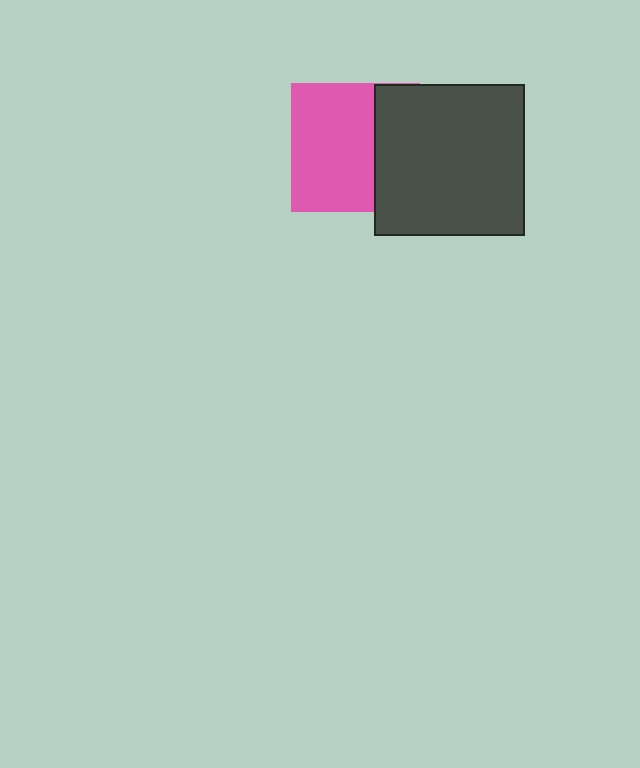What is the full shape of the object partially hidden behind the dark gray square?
The partially hidden object is a pink square.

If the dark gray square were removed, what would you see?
You would see the complete pink square.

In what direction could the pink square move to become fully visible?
The pink square could move left. That would shift it out from behind the dark gray square entirely.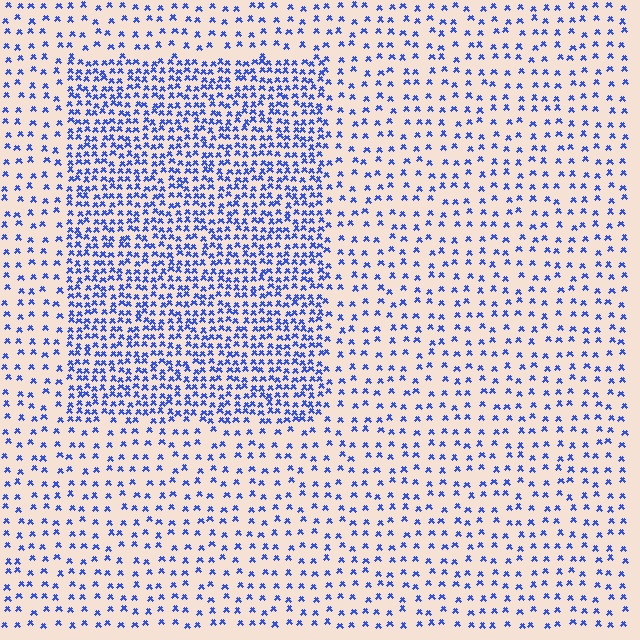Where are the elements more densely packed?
The elements are more densely packed inside the rectangle boundary.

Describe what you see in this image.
The image contains small blue elements arranged at two different densities. A rectangle-shaped region is visible where the elements are more densely packed than the surrounding area.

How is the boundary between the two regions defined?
The boundary is defined by a change in element density (approximately 2.4x ratio). All elements are the same color, size, and shape.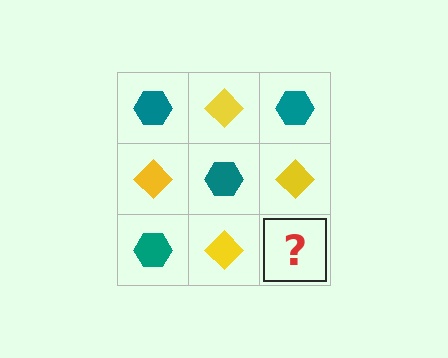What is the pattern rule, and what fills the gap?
The rule is that it alternates teal hexagon and yellow diamond in a checkerboard pattern. The gap should be filled with a teal hexagon.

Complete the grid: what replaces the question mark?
The question mark should be replaced with a teal hexagon.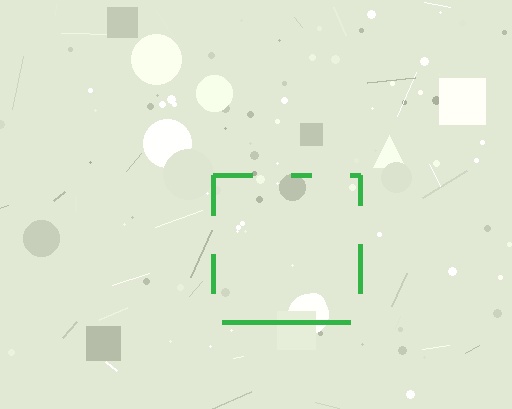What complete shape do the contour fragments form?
The contour fragments form a square.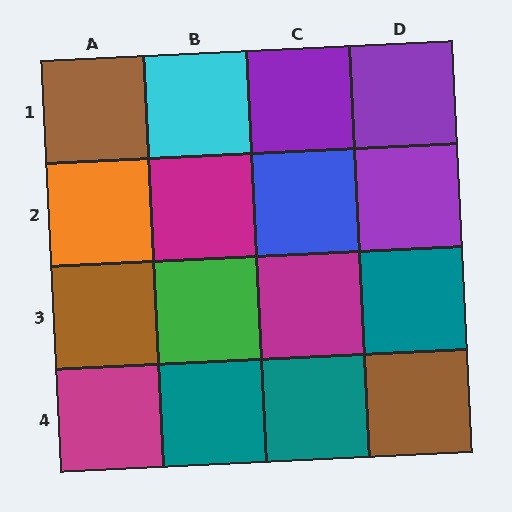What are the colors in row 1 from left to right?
Brown, cyan, purple, purple.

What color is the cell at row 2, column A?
Orange.